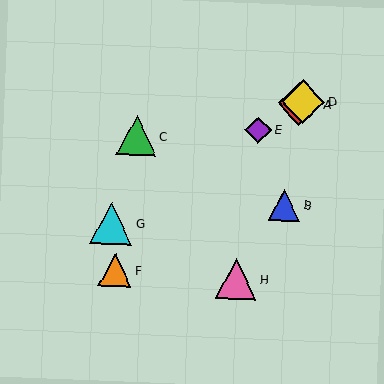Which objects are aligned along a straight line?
Objects A, D, E, G are aligned along a straight line.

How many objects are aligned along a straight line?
4 objects (A, D, E, G) are aligned along a straight line.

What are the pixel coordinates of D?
Object D is at (303, 102).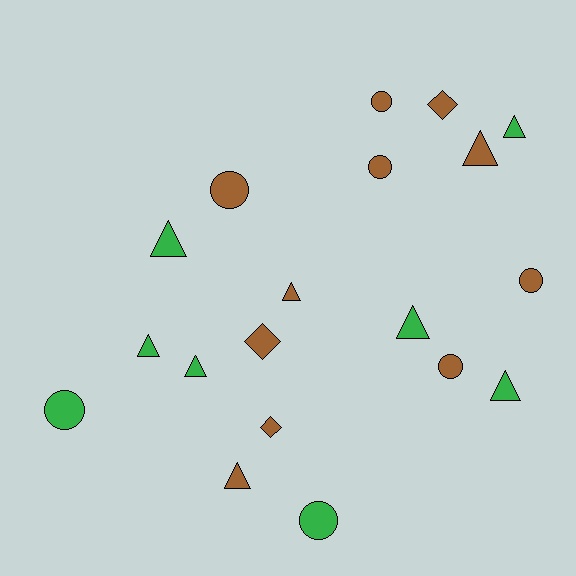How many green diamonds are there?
There are no green diamonds.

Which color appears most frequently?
Brown, with 11 objects.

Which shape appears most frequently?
Triangle, with 9 objects.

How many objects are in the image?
There are 19 objects.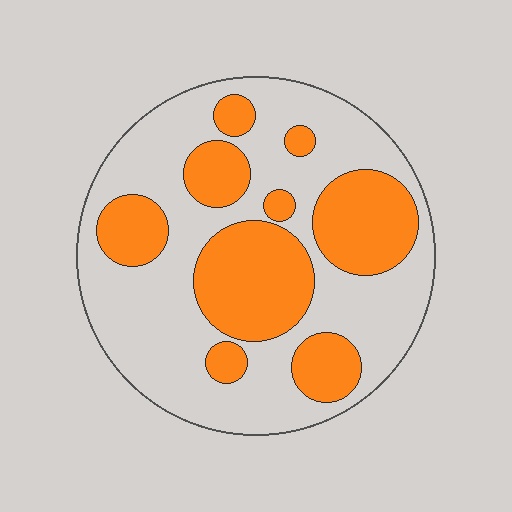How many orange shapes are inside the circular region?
9.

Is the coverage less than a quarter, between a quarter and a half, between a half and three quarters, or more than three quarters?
Between a quarter and a half.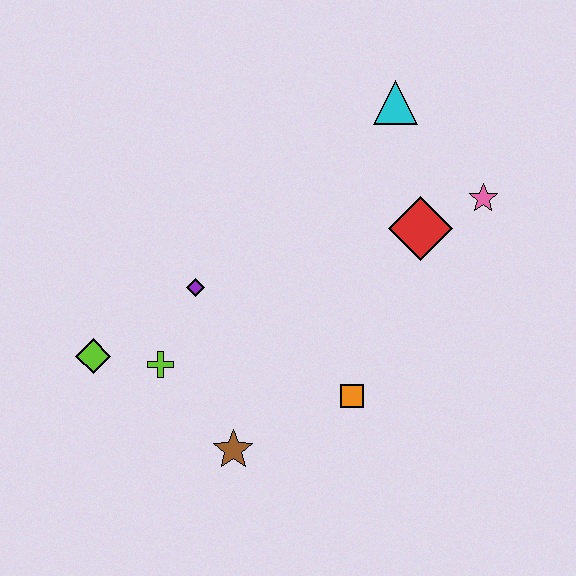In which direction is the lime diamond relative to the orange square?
The lime diamond is to the left of the orange square.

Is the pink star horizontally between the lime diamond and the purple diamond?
No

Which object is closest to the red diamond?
The pink star is closest to the red diamond.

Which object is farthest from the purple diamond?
The pink star is farthest from the purple diamond.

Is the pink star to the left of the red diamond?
No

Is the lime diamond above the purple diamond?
No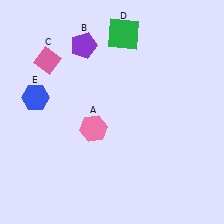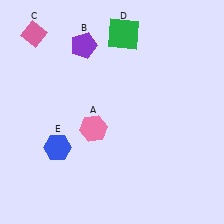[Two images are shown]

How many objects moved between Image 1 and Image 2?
2 objects moved between the two images.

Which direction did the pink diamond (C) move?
The pink diamond (C) moved up.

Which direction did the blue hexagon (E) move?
The blue hexagon (E) moved down.